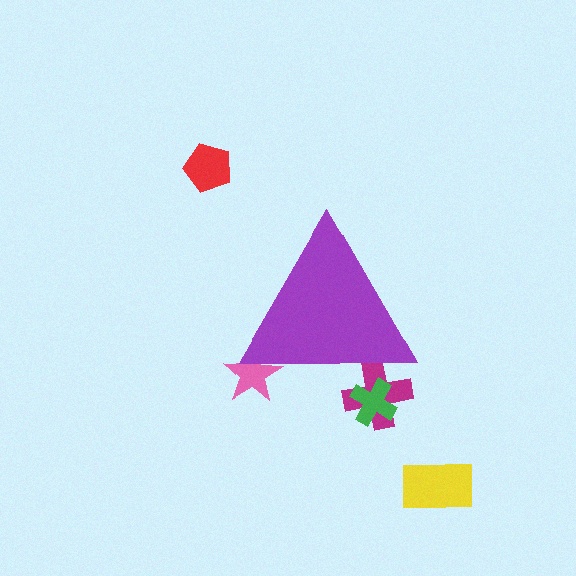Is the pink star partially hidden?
Yes, the pink star is partially hidden behind the purple triangle.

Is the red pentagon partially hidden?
No, the red pentagon is fully visible.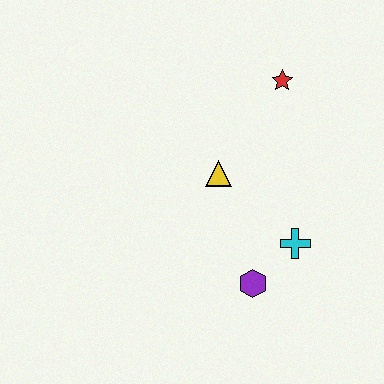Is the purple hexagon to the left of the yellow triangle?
No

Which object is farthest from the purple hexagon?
The red star is farthest from the purple hexagon.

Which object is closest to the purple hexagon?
The cyan cross is closest to the purple hexagon.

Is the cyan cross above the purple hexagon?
Yes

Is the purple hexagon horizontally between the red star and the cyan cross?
No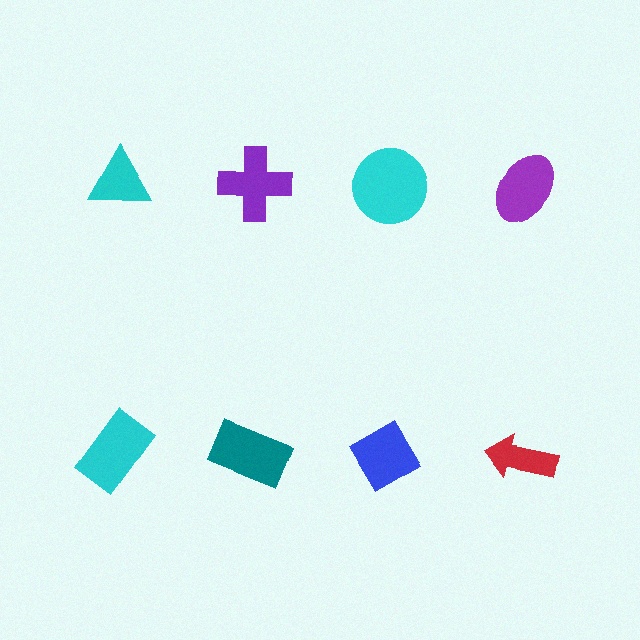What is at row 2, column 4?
A red arrow.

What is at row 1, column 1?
A cyan triangle.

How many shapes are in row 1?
4 shapes.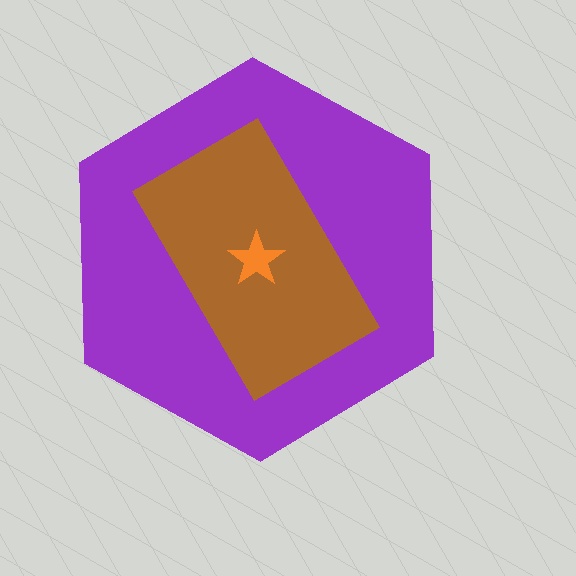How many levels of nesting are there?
3.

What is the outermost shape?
The purple hexagon.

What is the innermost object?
The orange star.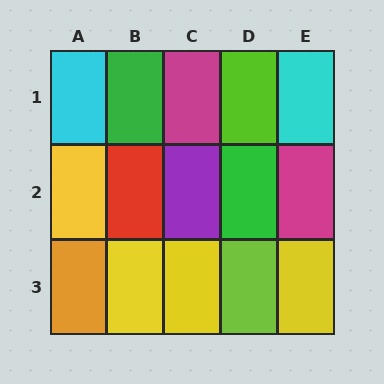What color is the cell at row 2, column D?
Green.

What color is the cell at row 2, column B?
Red.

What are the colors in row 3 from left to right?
Orange, yellow, yellow, lime, yellow.